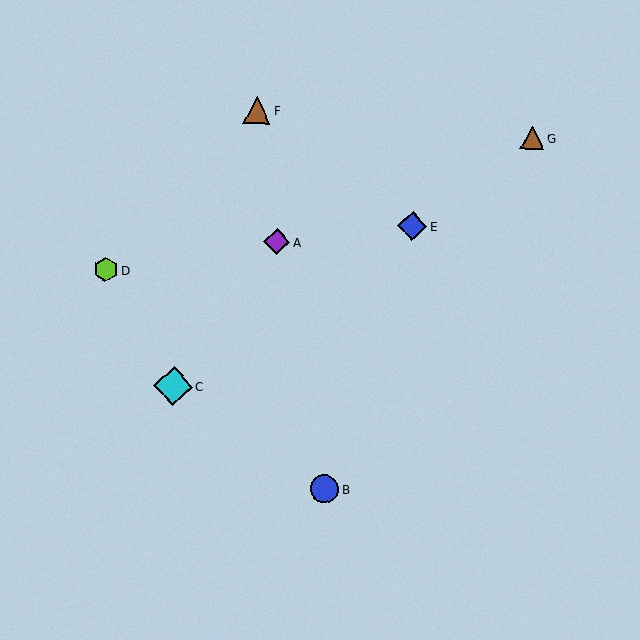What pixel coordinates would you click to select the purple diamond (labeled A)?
Click at (277, 242) to select the purple diamond A.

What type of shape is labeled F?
Shape F is a brown triangle.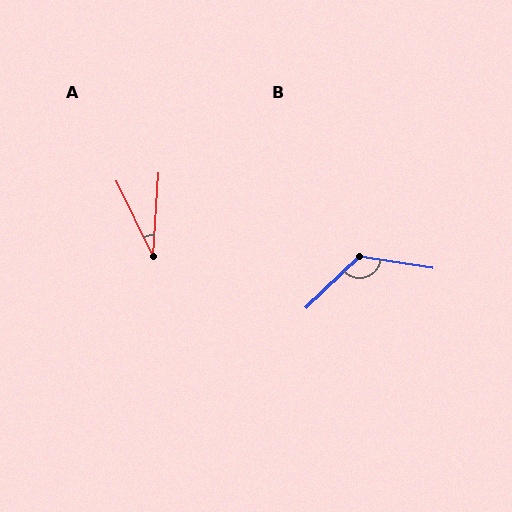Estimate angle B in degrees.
Approximately 127 degrees.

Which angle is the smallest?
A, at approximately 29 degrees.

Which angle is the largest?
B, at approximately 127 degrees.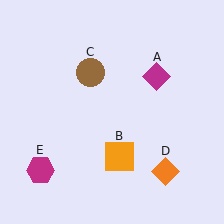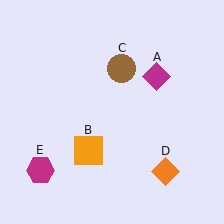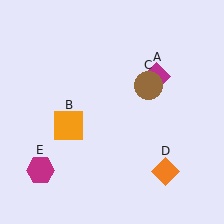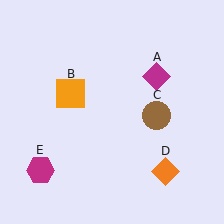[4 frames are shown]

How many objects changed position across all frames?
2 objects changed position: orange square (object B), brown circle (object C).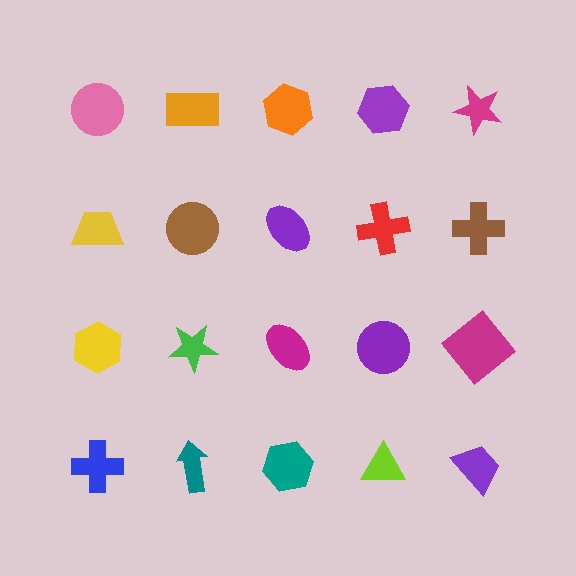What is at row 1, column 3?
An orange hexagon.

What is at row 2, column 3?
A purple ellipse.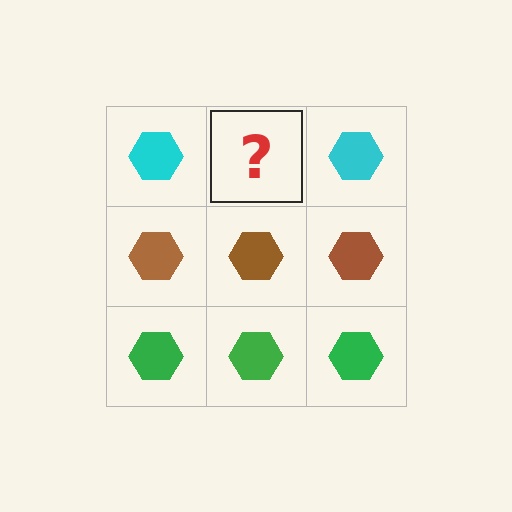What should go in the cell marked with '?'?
The missing cell should contain a cyan hexagon.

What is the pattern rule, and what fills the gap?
The rule is that each row has a consistent color. The gap should be filled with a cyan hexagon.